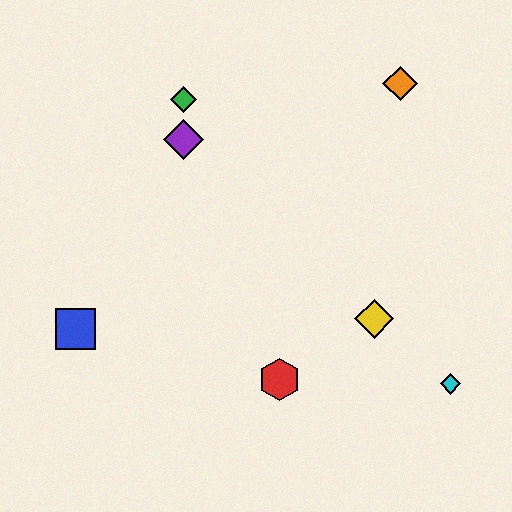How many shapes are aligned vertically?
2 shapes (the green diamond, the purple diamond) are aligned vertically.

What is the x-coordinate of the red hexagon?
The red hexagon is at x≈280.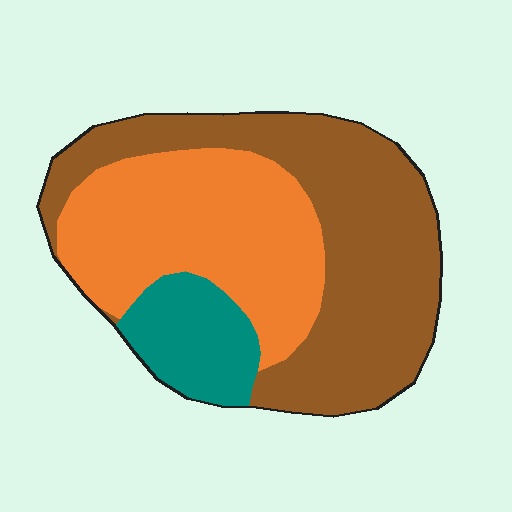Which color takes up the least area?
Teal, at roughly 15%.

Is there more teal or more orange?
Orange.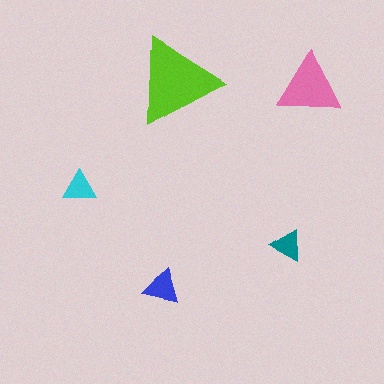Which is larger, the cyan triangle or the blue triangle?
The blue one.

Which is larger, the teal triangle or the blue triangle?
The blue one.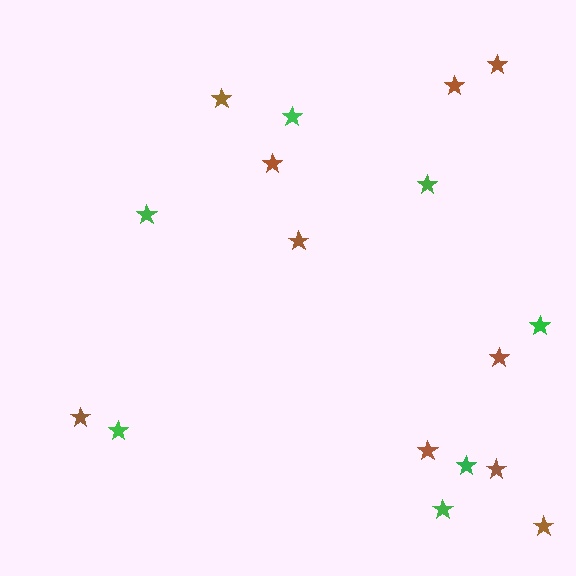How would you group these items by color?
There are 2 groups: one group of brown stars (10) and one group of green stars (7).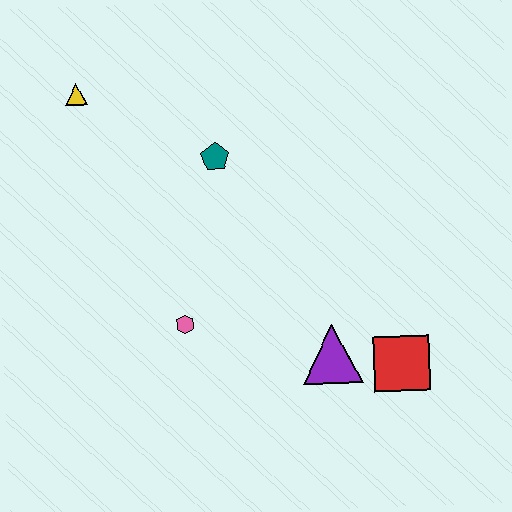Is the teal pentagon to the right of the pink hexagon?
Yes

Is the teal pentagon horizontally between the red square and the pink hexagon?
Yes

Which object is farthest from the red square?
The yellow triangle is farthest from the red square.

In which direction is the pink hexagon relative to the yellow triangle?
The pink hexagon is below the yellow triangle.